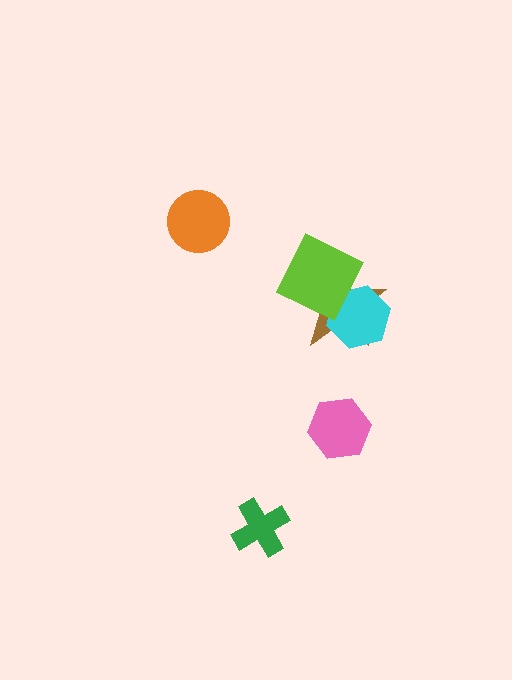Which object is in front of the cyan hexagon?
The lime square is in front of the cyan hexagon.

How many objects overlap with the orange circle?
0 objects overlap with the orange circle.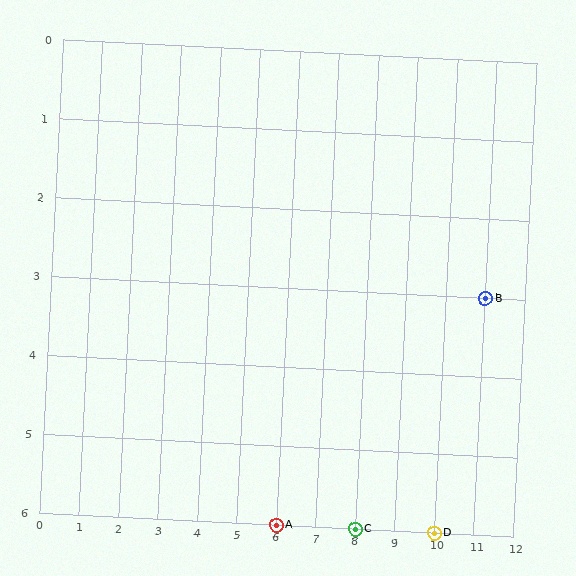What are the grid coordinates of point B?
Point B is at grid coordinates (11, 3).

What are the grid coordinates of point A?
Point A is at grid coordinates (6, 6).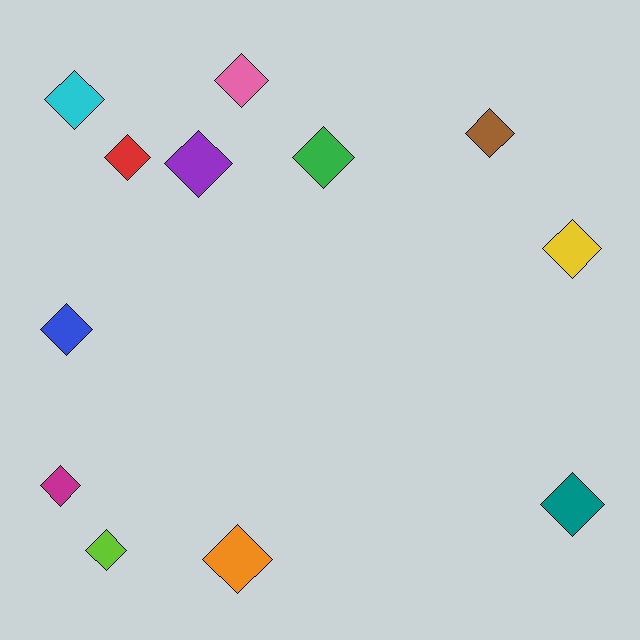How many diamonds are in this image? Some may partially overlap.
There are 12 diamonds.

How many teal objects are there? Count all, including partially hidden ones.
There is 1 teal object.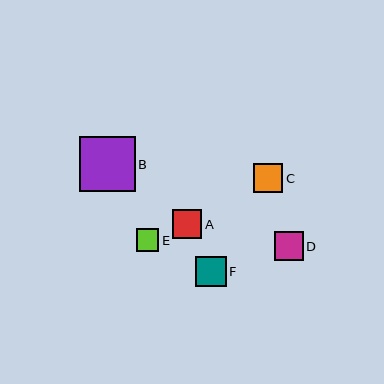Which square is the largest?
Square B is the largest with a size of approximately 55 pixels.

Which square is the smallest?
Square E is the smallest with a size of approximately 23 pixels.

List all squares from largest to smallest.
From largest to smallest: B, F, C, A, D, E.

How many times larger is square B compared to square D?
Square B is approximately 1.9 times the size of square D.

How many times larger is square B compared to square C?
Square B is approximately 1.9 times the size of square C.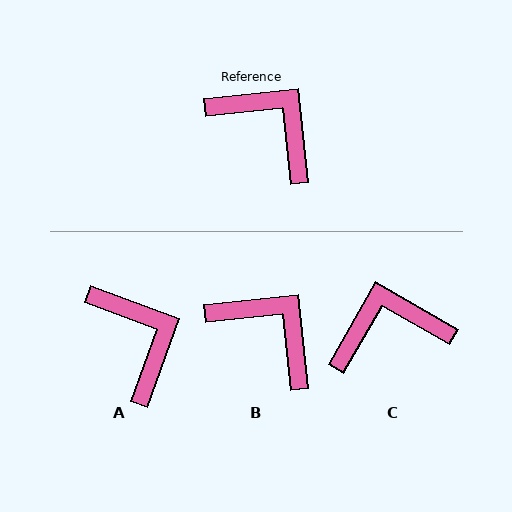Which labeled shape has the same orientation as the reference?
B.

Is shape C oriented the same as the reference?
No, it is off by about 54 degrees.